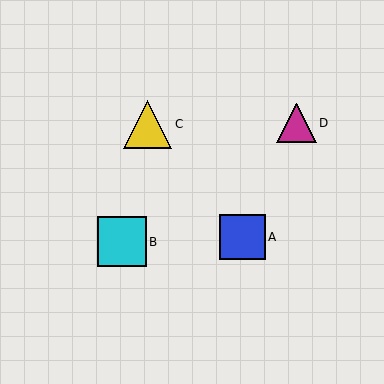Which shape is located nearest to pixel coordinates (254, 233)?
The blue square (labeled A) at (243, 237) is nearest to that location.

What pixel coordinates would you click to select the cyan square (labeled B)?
Click at (122, 242) to select the cyan square B.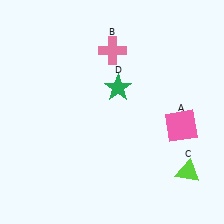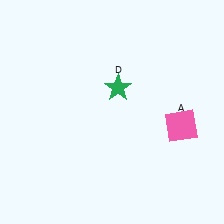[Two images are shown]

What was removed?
The lime triangle (C), the pink cross (B) were removed in Image 2.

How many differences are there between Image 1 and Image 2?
There are 2 differences between the two images.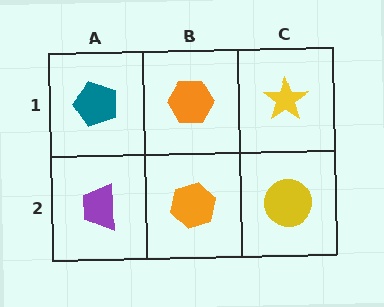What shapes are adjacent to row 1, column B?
An orange hexagon (row 2, column B), a teal pentagon (row 1, column A), a yellow star (row 1, column C).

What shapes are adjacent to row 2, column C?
A yellow star (row 1, column C), an orange hexagon (row 2, column B).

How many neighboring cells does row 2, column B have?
3.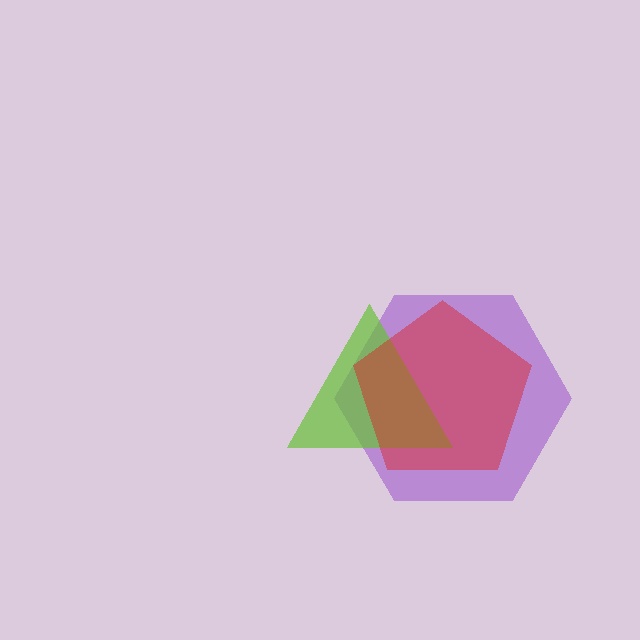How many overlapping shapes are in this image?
There are 3 overlapping shapes in the image.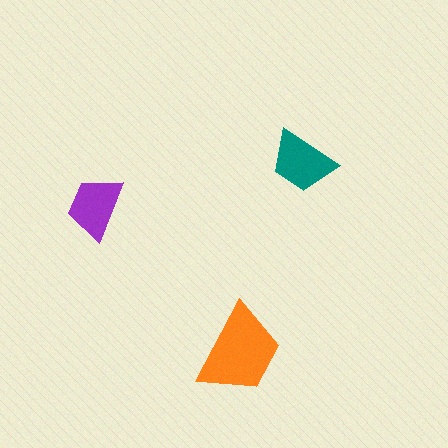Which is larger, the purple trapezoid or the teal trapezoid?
The teal one.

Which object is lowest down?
The orange trapezoid is bottommost.